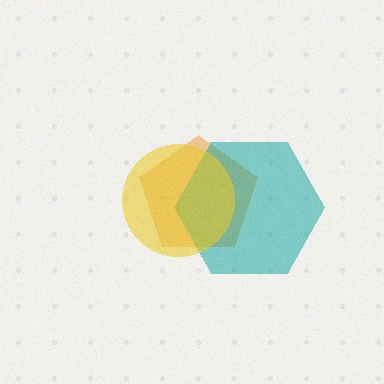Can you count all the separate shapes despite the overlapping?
Yes, there are 3 separate shapes.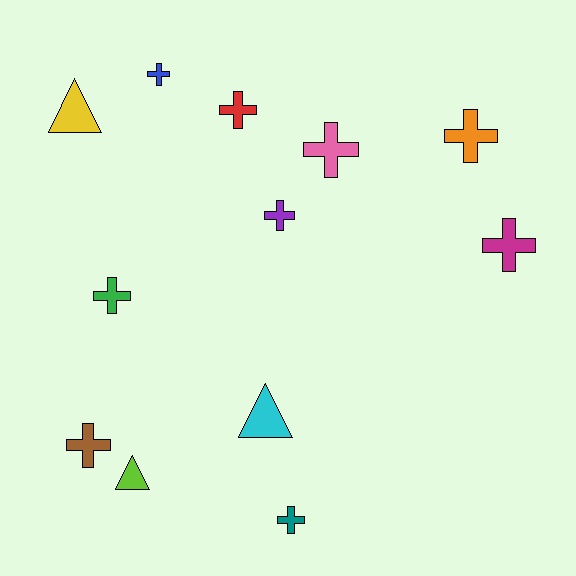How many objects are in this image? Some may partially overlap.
There are 12 objects.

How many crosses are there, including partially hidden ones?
There are 9 crosses.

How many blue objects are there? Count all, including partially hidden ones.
There is 1 blue object.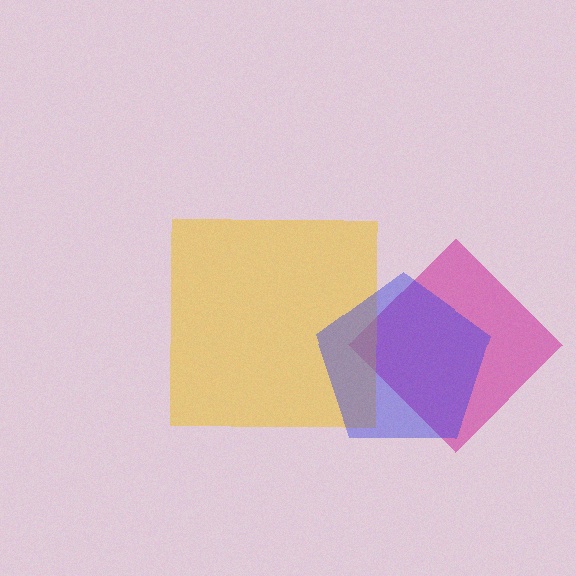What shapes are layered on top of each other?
The layered shapes are: a magenta diamond, a yellow square, a blue pentagon.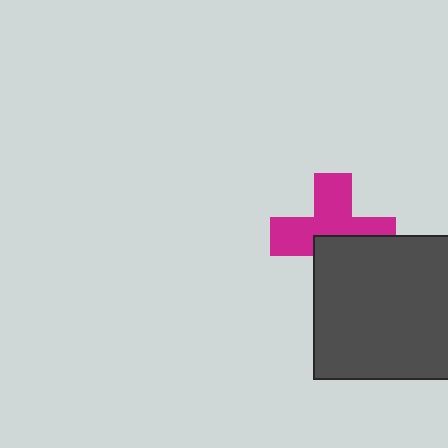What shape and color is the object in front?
The object in front is a dark gray rectangle.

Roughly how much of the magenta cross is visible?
About half of it is visible (roughly 59%).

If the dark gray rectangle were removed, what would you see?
You would see the complete magenta cross.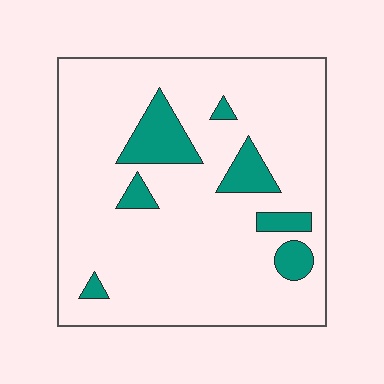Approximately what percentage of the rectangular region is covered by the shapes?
Approximately 15%.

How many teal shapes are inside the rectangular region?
7.